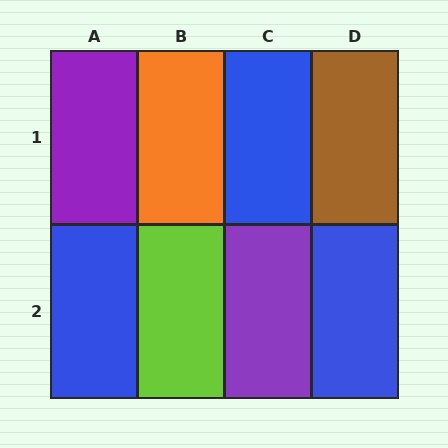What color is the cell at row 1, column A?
Purple.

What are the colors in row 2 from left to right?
Blue, lime, purple, blue.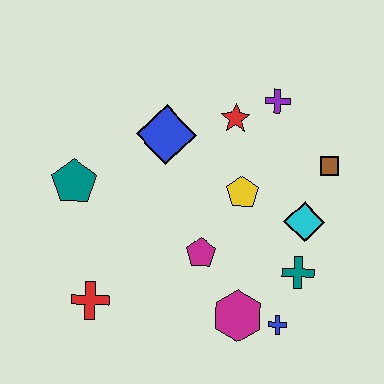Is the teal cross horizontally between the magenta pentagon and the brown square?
Yes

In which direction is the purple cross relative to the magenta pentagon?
The purple cross is above the magenta pentagon.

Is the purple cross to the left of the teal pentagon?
No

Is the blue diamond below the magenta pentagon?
No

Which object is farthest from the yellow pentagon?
The red cross is farthest from the yellow pentagon.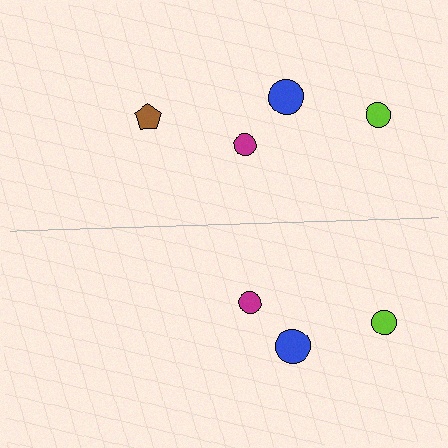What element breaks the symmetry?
A brown pentagon is missing from the bottom side.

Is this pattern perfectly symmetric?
No, the pattern is not perfectly symmetric. A brown pentagon is missing from the bottom side.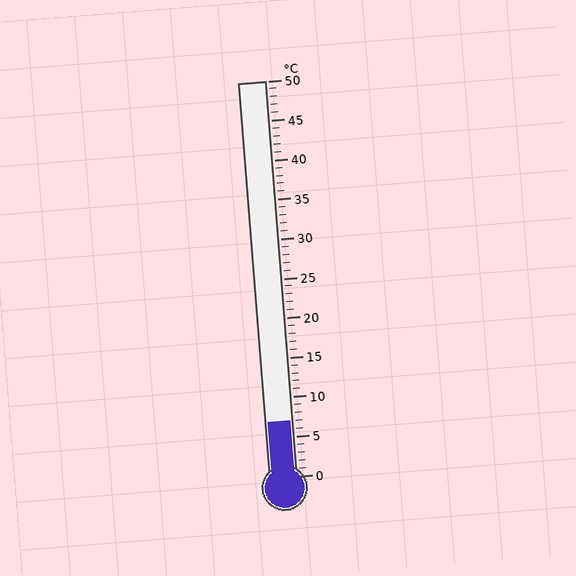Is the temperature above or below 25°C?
The temperature is below 25°C.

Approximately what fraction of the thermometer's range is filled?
The thermometer is filled to approximately 15% of its range.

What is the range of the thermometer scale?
The thermometer scale ranges from 0°C to 50°C.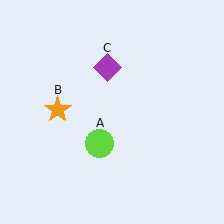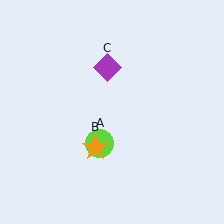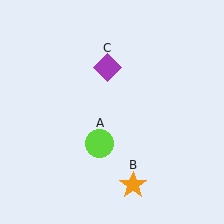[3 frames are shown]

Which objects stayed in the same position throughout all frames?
Lime circle (object A) and purple diamond (object C) remained stationary.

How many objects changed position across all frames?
1 object changed position: orange star (object B).